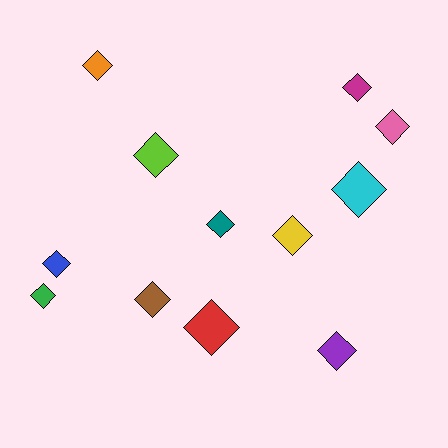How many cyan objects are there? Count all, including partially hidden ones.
There is 1 cyan object.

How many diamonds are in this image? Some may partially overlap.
There are 12 diamonds.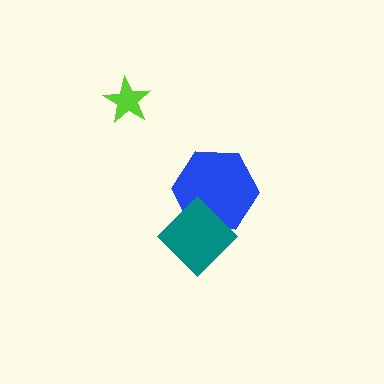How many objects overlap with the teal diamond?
1 object overlaps with the teal diamond.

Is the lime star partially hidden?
No, no other shape covers it.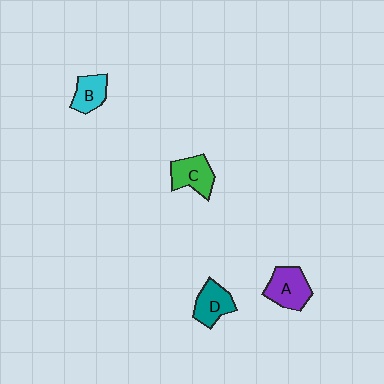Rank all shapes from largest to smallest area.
From largest to smallest: A (purple), C (green), D (teal), B (cyan).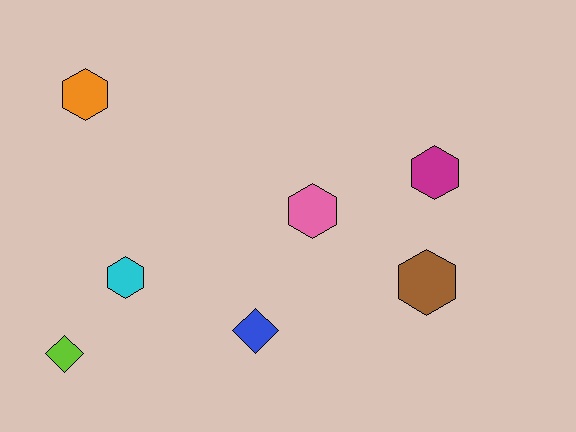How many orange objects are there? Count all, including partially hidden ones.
There is 1 orange object.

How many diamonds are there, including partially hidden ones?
There are 2 diamonds.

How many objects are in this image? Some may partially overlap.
There are 7 objects.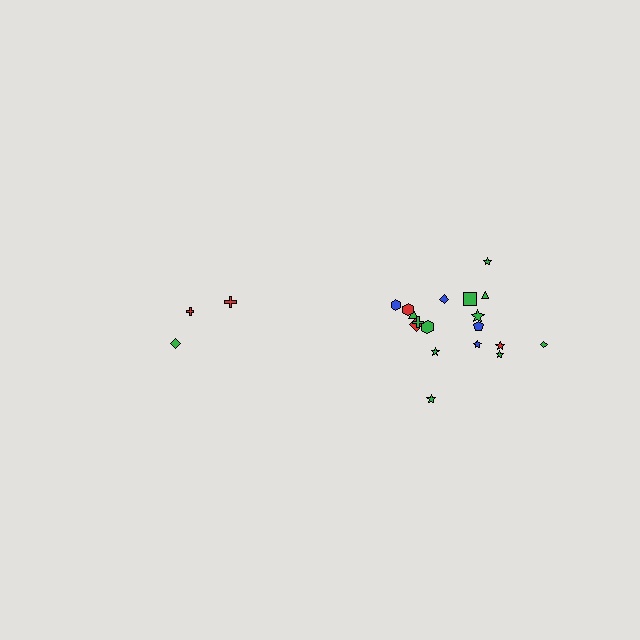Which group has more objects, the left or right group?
The right group.